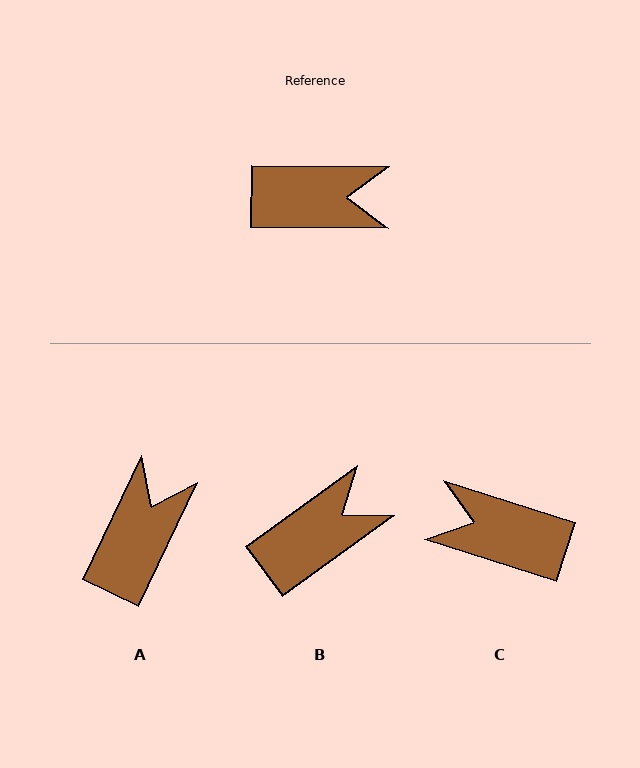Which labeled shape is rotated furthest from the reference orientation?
C, about 162 degrees away.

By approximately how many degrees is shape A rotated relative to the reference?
Approximately 65 degrees counter-clockwise.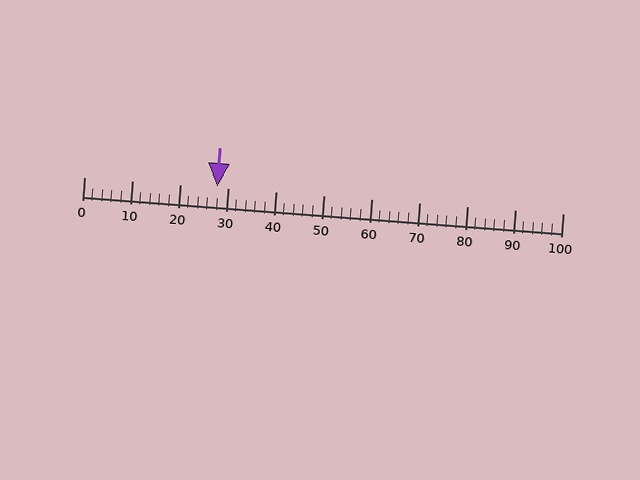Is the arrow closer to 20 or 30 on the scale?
The arrow is closer to 30.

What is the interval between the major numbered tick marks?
The major tick marks are spaced 10 units apart.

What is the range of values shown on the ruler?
The ruler shows values from 0 to 100.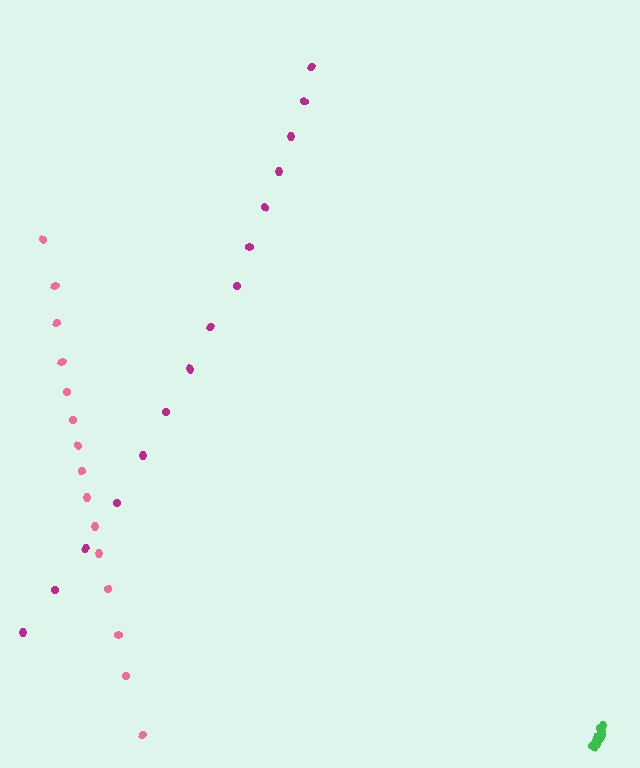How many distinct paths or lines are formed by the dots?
There are 3 distinct paths.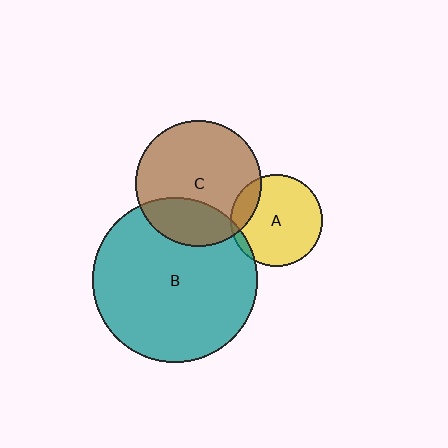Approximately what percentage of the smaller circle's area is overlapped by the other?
Approximately 15%.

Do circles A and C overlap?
Yes.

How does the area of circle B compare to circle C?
Approximately 1.7 times.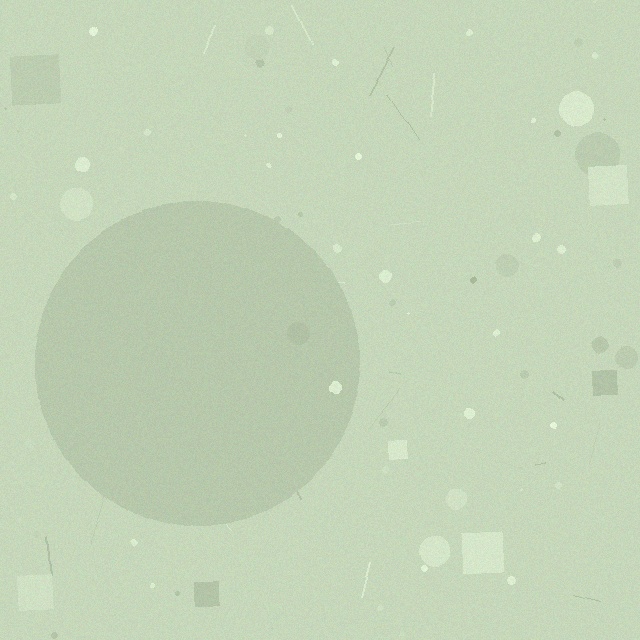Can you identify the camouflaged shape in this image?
The camouflaged shape is a circle.